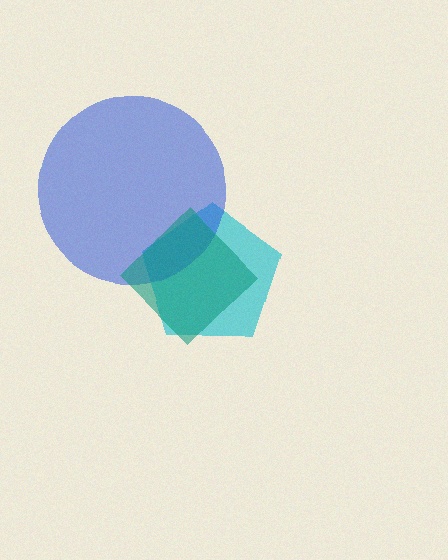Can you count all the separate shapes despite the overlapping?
Yes, there are 3 separate shapes.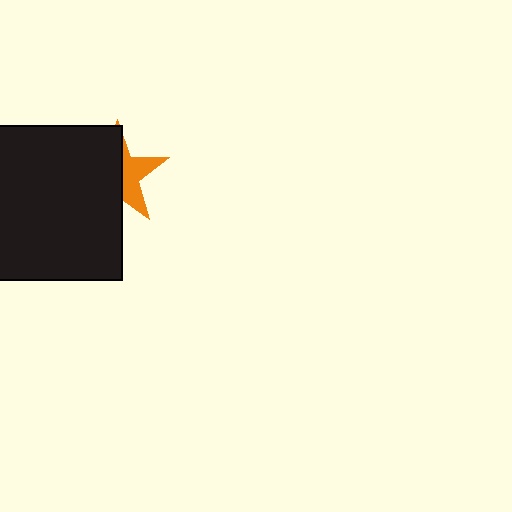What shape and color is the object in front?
The object in front is a black rectangle.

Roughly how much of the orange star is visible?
A small part of it is visible (roughly 39%).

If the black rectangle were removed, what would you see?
You would see the complete orange star.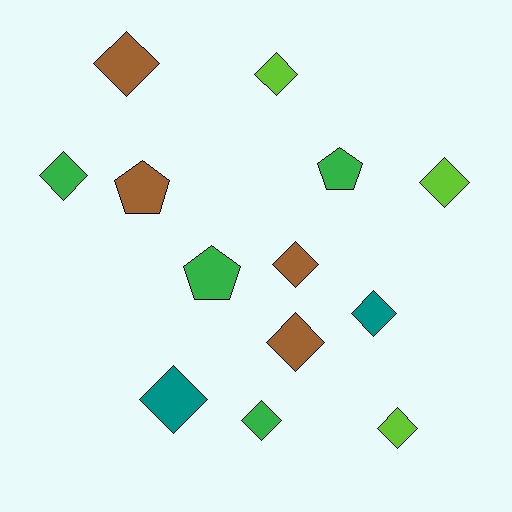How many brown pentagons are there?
There is 1 brown pentagon.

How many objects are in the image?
There are 13 objects.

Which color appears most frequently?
Brown, with 4 objects.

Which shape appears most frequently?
Diamond, with 10 objects.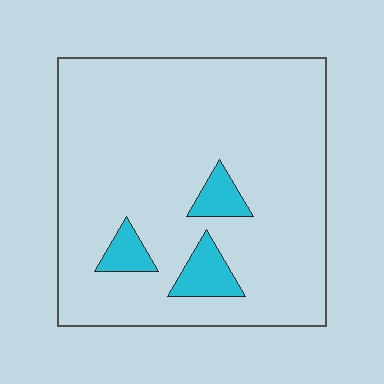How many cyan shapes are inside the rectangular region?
3.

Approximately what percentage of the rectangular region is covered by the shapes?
Approximately 10%.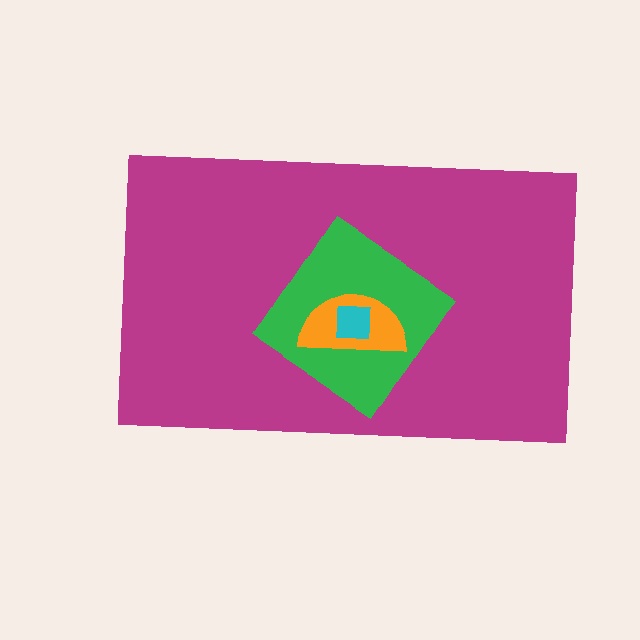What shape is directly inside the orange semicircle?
The cyan square.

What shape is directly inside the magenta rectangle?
The green diamond.